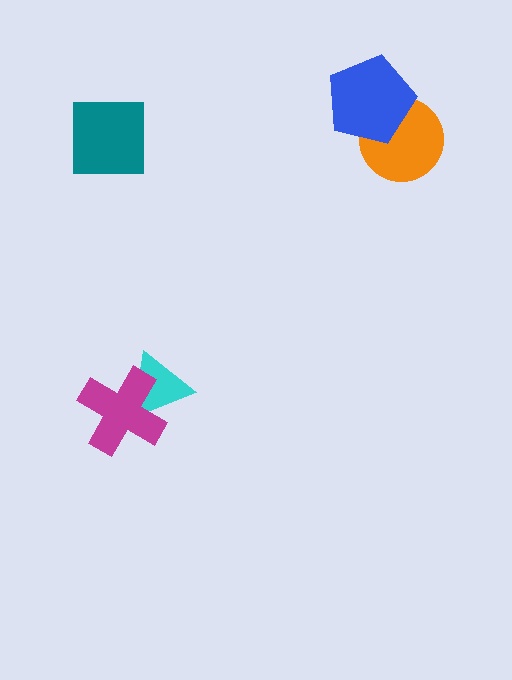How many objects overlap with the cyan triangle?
1 object overlaps with the cyan triangle.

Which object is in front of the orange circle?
The blue pentagon is in front of the orange circle.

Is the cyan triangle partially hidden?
Yes, it is partially covered by another shape.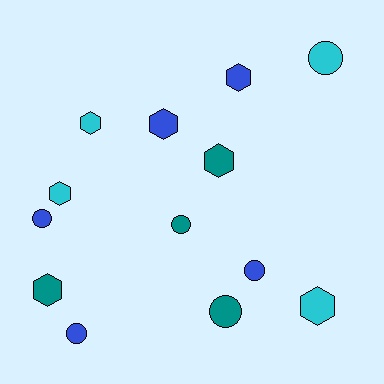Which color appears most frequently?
Blue, with 5 objects.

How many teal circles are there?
There are 2 teal circles.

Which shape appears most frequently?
Hexagon, with 7 objects.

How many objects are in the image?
There are 13 objects.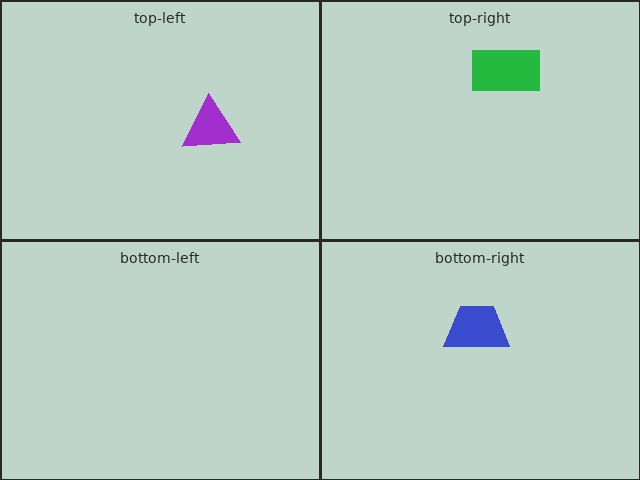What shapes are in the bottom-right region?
The blue trapezoid.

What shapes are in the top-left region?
The purple triangle.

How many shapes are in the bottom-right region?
1.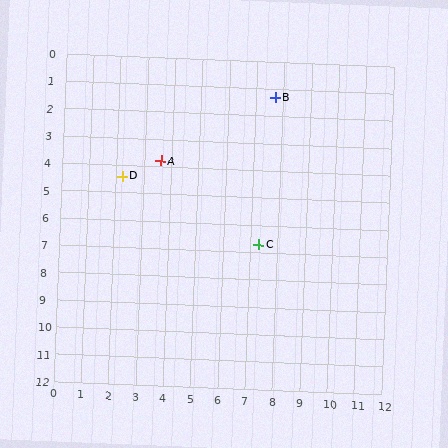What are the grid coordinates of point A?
Point A is at approximately (3.6, 3.8).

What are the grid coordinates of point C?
Point C is at approximately (7.3, 6.7).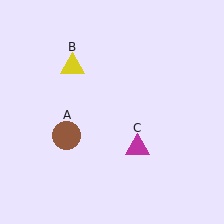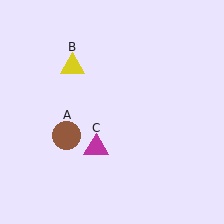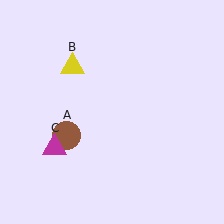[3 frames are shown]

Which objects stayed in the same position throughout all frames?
Brown circle (object A) and yellow triangle (object B) remained stationary.